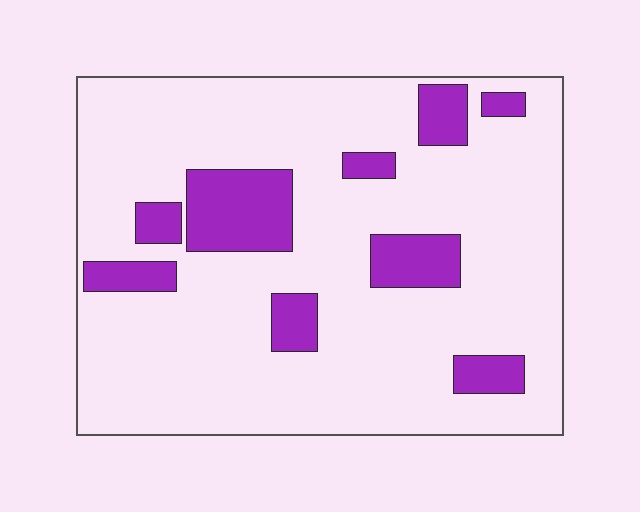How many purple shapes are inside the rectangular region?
9.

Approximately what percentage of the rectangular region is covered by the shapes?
Approximately 15%.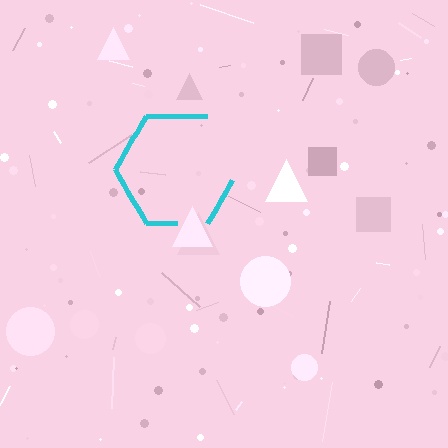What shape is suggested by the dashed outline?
The dashed outline suggests a hexagon.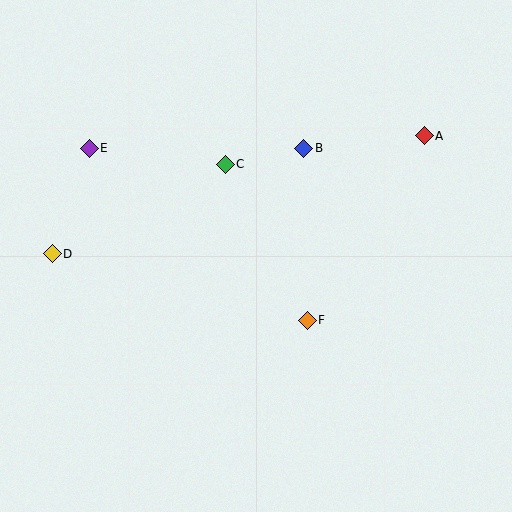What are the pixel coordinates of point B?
Point B is at (304, 148).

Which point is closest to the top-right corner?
Point A is closest to the top-right corner.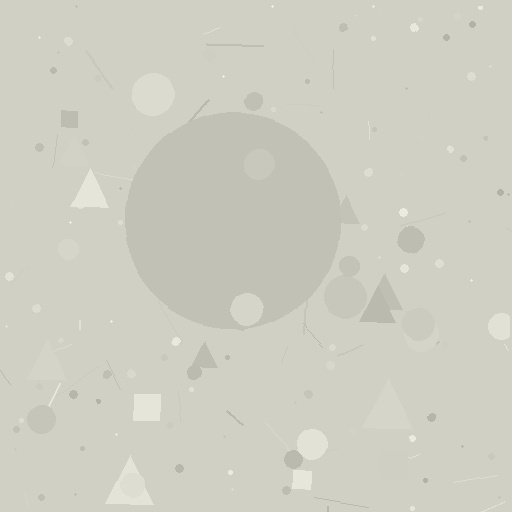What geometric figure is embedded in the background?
A circle is embedded in the background.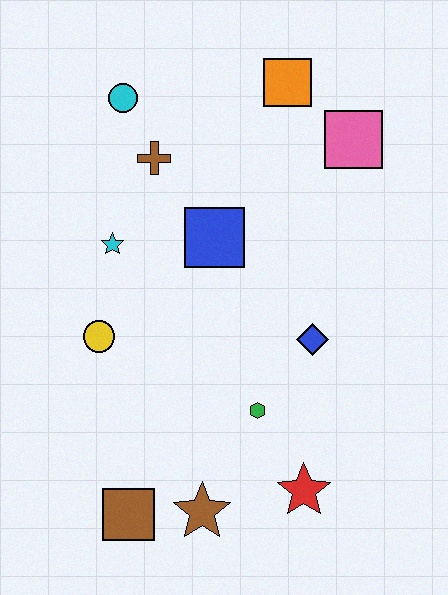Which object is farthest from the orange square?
The brown square is farthest from the orange square.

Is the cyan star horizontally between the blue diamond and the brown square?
No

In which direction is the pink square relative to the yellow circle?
The pink square is to the right of the yellow circle.